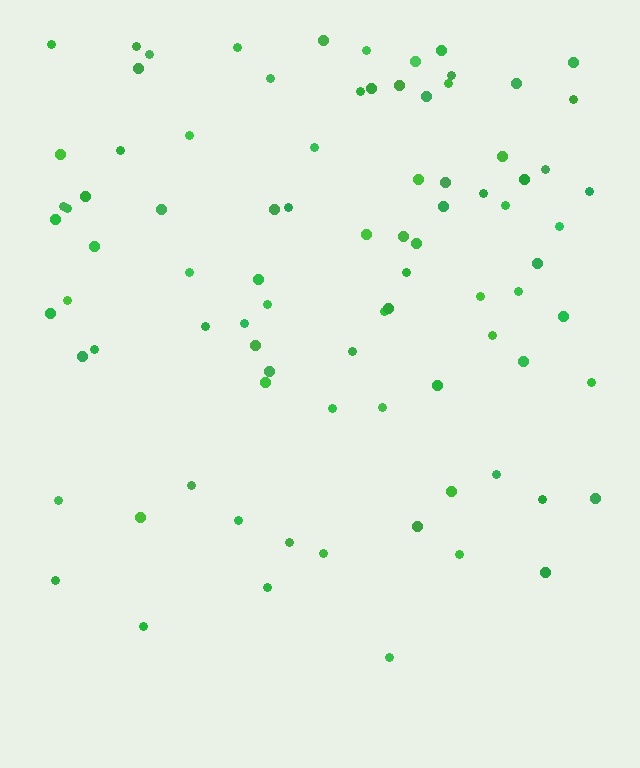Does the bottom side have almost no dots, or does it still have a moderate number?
Still a moderate number, just noticeably fewer than the top.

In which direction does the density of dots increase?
From bottom to top, with the top side densest.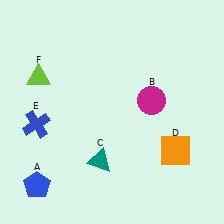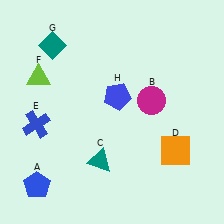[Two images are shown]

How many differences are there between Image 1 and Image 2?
There are 2 differences between the two images.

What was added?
A teal diamond (G), a blue pentagon (H) were added in Image 2.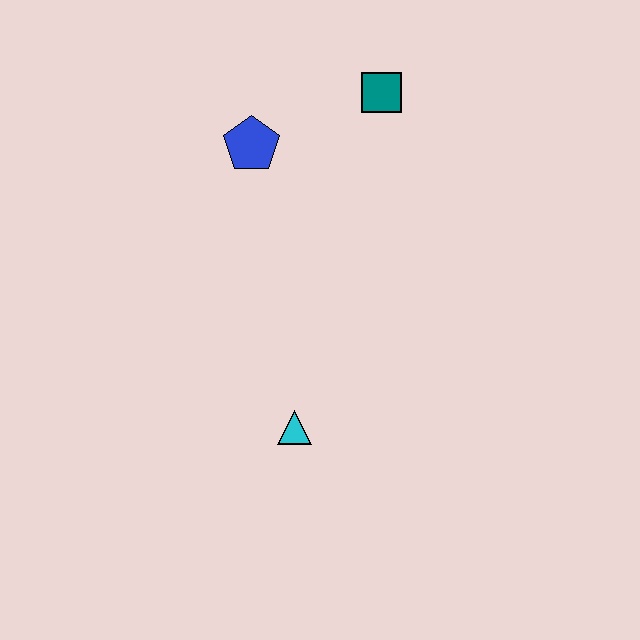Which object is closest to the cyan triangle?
The blue pentagon is closest to the cyan triangle.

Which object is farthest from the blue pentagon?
The cyan triangle is farthest from the blue pentagon.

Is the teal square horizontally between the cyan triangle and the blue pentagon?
No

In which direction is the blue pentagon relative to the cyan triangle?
The blue pentagon is above the cyan triangle.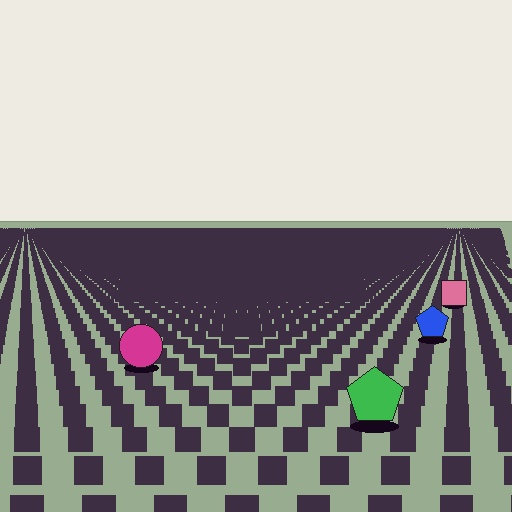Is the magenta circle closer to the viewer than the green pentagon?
No. The green pentagon is closer — you can tell from the texture gradient: the ground texture is coarser near it.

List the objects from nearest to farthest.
From nearest to farthest: the green pentagon, the magenta circle, the blue pentagon, the pink square.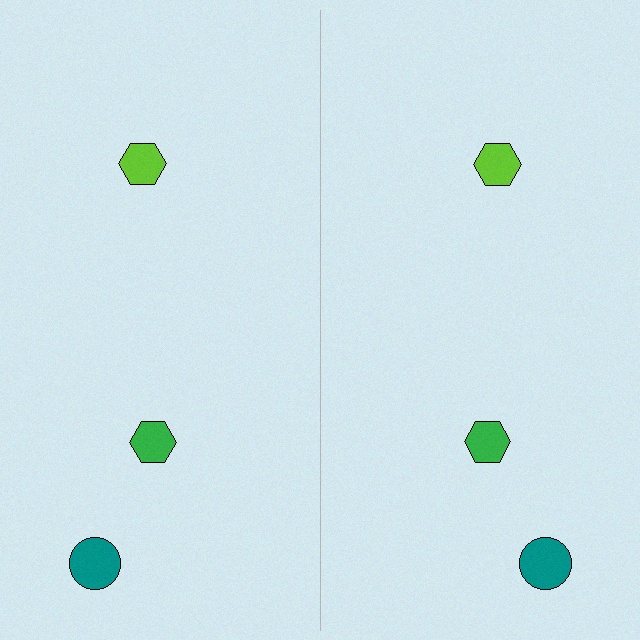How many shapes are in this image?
There are 6 shapes in this image.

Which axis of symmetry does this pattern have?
The pattern has a vertical axis of symmetry running through the center of the image.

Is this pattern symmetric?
Yes, this pattern has bilateral (reflection) symmetry.